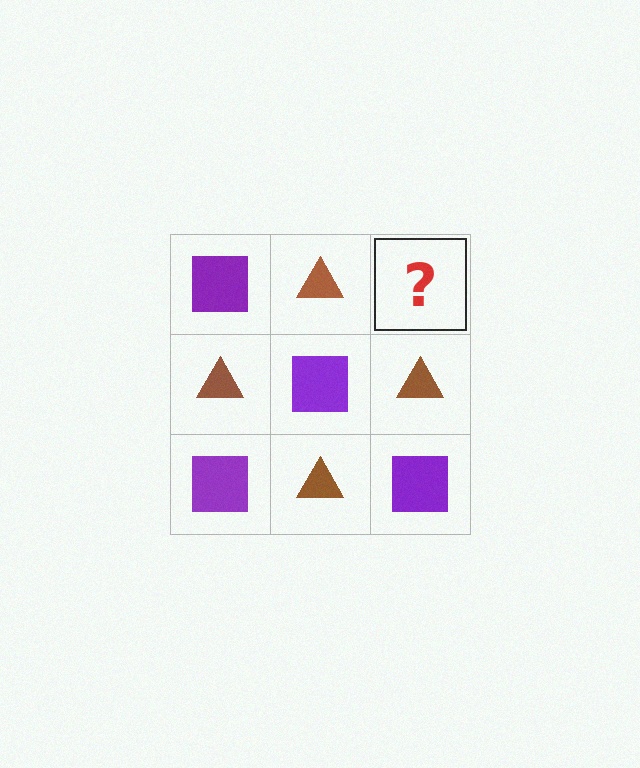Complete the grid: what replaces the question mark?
The question mark should be replaced with a purple square.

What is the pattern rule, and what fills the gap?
The rule is that it alternates purple square and brown triangle in a checkerboard pattern. The gap should be filled with a purple square.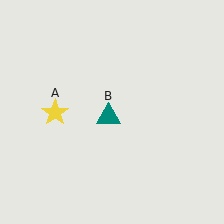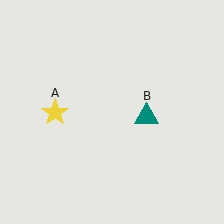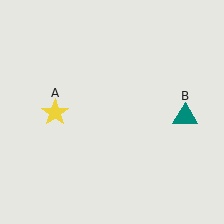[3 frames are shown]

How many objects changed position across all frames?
1 object changed position: teal triangle (object B).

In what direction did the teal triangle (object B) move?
The teal triangle (object B) moved right.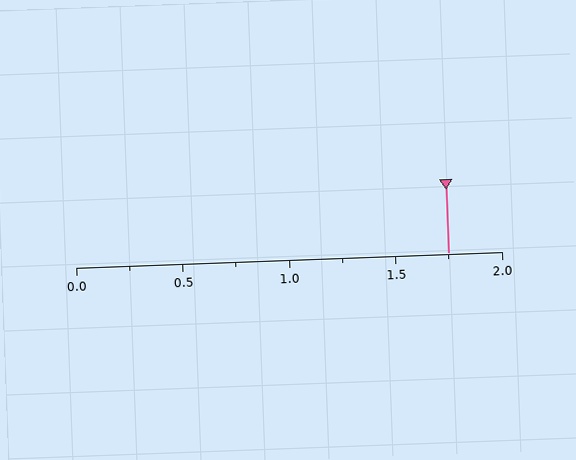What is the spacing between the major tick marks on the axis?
The major ticks are spaced 0.5 apart.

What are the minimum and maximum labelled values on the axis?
The axis runs from 0.0 to 2.0.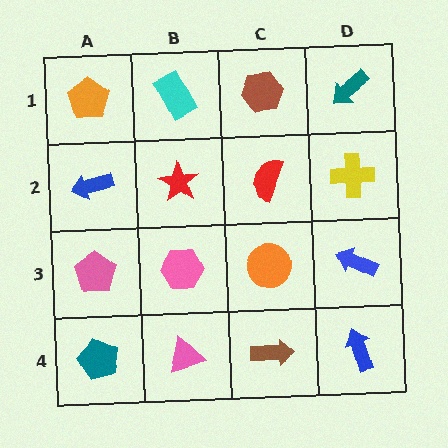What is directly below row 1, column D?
A yellow cross.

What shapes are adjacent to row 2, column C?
A brown hexagon (row 1, column C), an orange circle (row 3, column C), a red star (row 2, column B), a yellow cross (row 2, column D).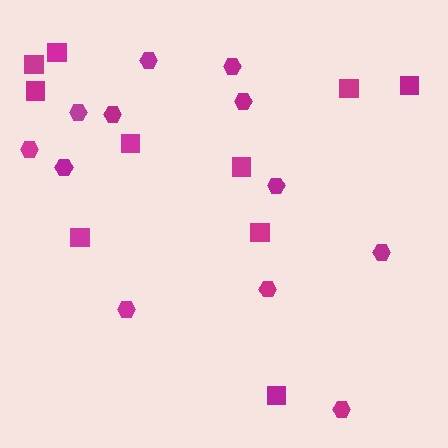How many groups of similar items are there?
There are 2 groups: one group of squares (10) and one group of hexagons (12).